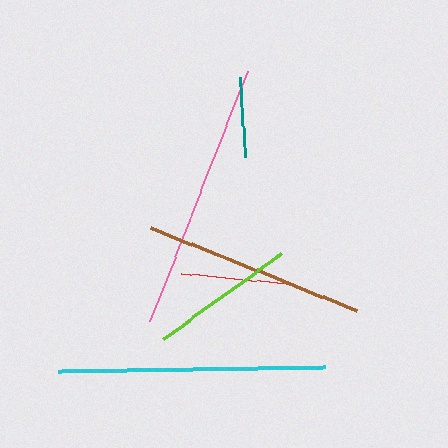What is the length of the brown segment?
The brown segment is approximately 222 pixels long.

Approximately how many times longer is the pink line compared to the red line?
The pink line is approximately 2.3 times the length of the red line.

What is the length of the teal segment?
The teal segment is approximately 80 pixels long.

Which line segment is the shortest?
The teal line is the shortest at approximately 80 pixels.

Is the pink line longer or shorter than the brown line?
The pink line is longer than the brown line.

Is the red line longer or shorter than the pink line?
The pink line is longer than the red line.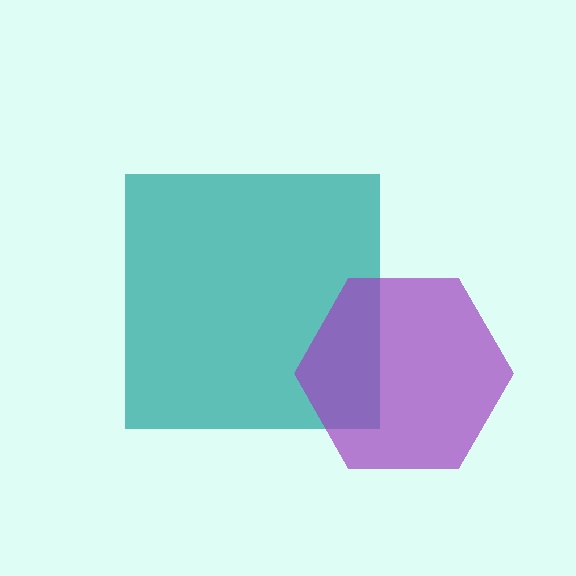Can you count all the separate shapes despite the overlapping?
Yes, there are 2 separate shapes.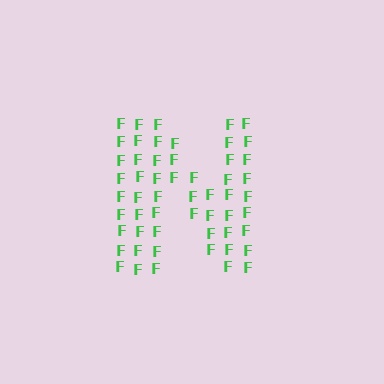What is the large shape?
The large shape is the letter N.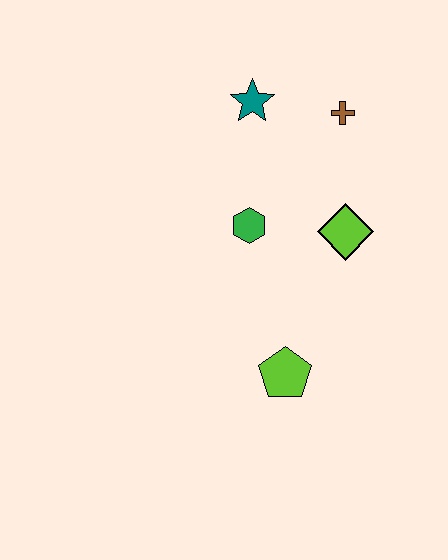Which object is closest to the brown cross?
The teal star is closest to the brown cross.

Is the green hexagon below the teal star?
Yes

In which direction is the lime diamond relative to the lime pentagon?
The lime diamond is above the lime pentagon.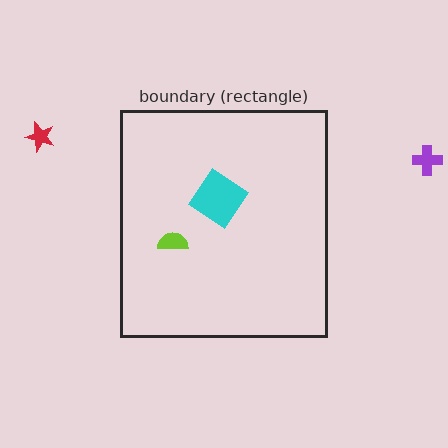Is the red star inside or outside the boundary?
Outside.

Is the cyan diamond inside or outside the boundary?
Inside.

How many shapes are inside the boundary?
2 inside, 2 outside.